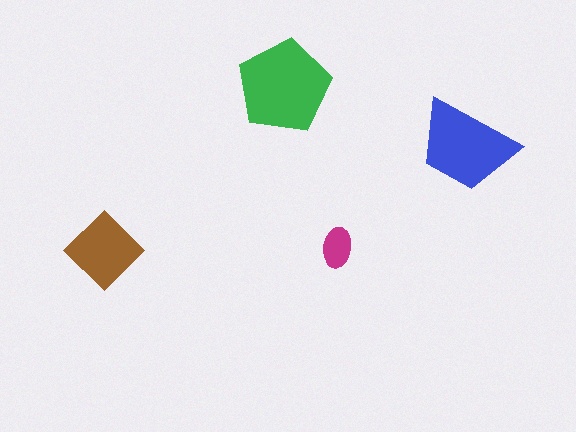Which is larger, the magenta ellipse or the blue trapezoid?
The blue trapezoid.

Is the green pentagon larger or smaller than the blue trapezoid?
Larger.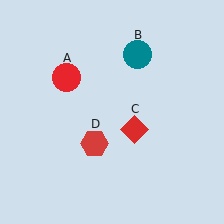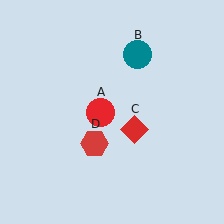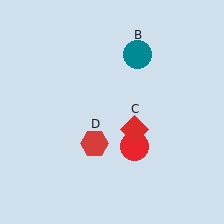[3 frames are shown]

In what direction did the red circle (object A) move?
The red circle (object A) moved down and to the right.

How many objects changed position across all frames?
1 object changed position: red circle (object A).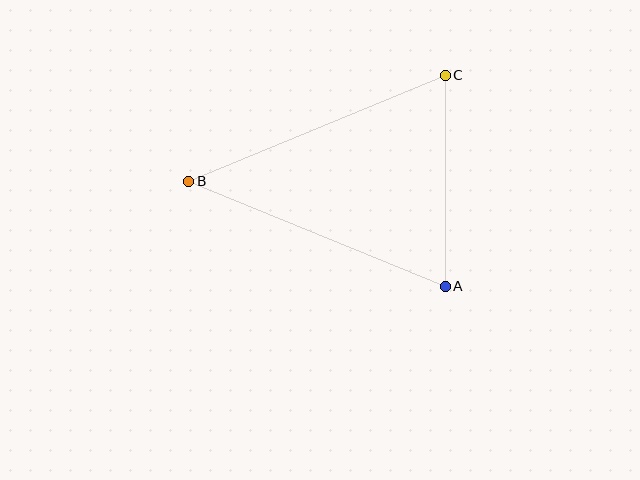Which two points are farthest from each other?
Points B and C are farthest from each other.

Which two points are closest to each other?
Points A and C are closest to each other.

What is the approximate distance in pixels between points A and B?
The distance between A and B is approximately 277 pixels.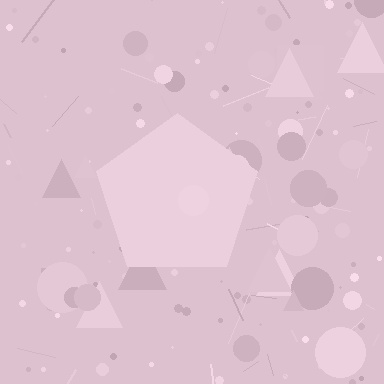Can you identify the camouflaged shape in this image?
The camouflaged shape is a pentagon.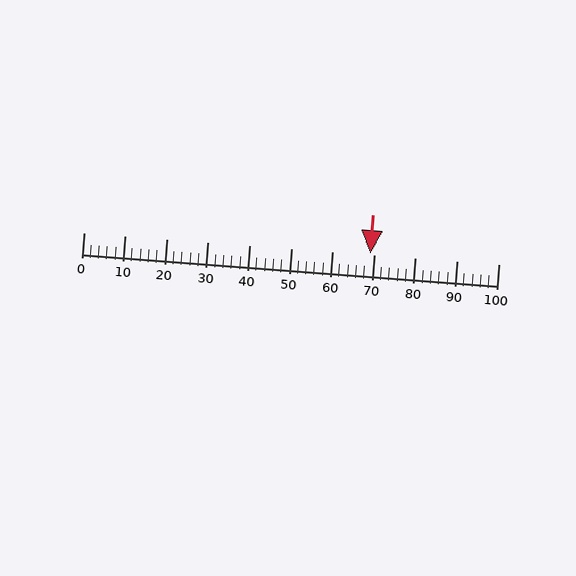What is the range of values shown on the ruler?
The ruler shows values from 0 to 100.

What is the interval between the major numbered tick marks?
The major tick marks are spaced 10 units apart.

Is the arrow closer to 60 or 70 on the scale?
The arrow is closer to 70.